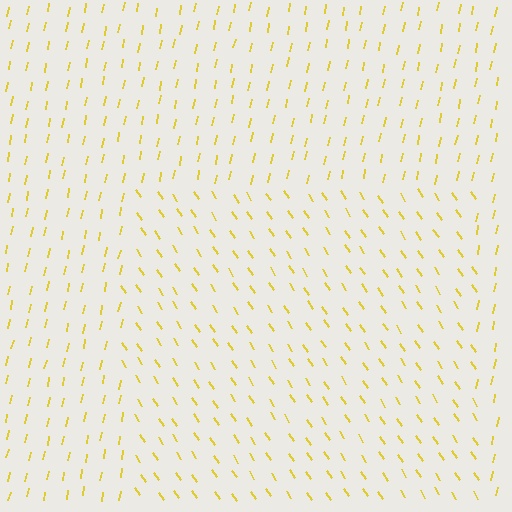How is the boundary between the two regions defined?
The boundary is defined purely by a change in line orientation (approximately 45 degrees difference). All lines are the same color and thickness.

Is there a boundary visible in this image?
Yes, there is a texture boundary formed by a change in line orientation.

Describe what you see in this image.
The image is filled with small yellow line segments. A rectangle region in the image has lines oriented differently from the surrounding lines, creating a visible texture boundary.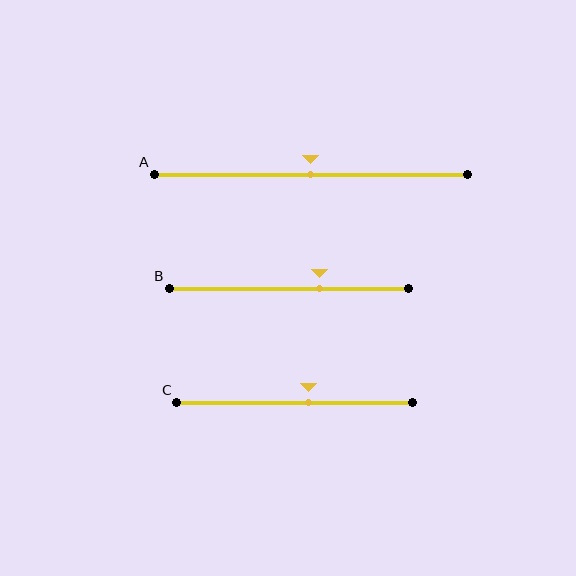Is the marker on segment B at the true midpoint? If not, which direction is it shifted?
No, the marker on segment B is shifted to the right by about 13% of the segment length.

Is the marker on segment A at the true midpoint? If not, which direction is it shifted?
Yes, the marker on segment A is at the true midpoint.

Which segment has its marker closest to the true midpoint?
Segment A has its marker closest to the true midpoint.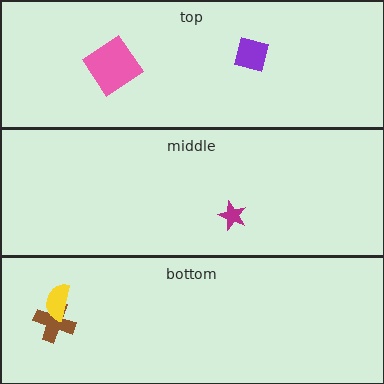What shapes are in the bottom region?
The brown cross, the yellow semicircle.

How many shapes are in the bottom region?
2.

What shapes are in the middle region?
The magenta star.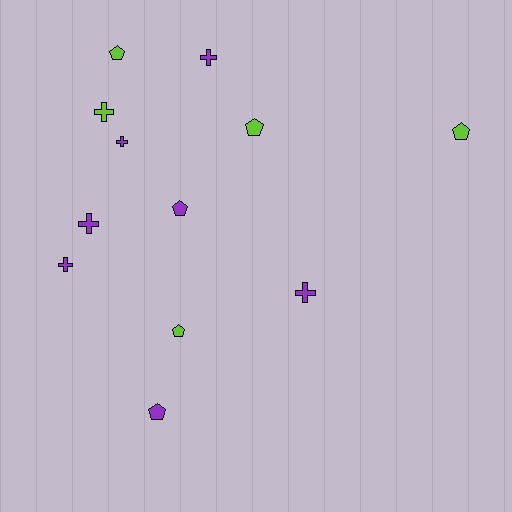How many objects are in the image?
There are 12 objects.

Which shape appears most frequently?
Pentagon, with 6 objects.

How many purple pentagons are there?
There are 2 purple pentagons.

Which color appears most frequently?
Purple, with 7 objects.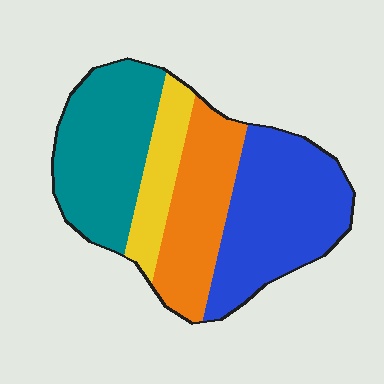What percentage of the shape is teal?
Teal takes up about one third (1/3) of the shape.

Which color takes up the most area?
Blue, at roughly 35%.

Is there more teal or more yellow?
Teal.